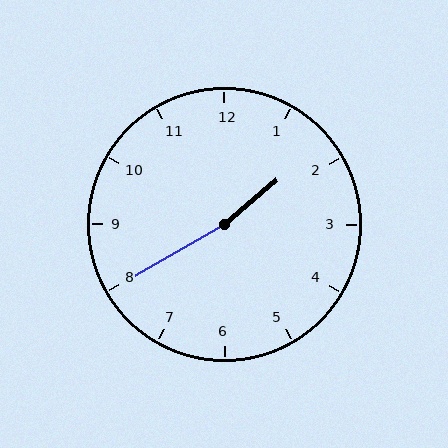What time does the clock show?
1:40.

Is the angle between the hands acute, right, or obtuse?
It is obtuse.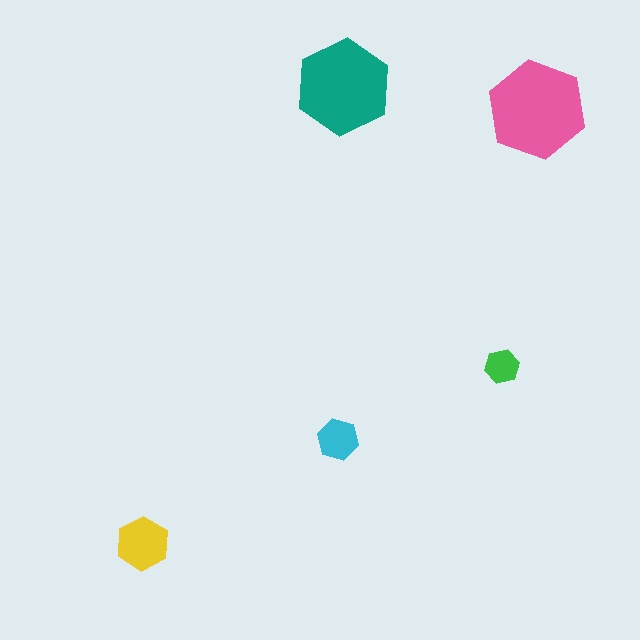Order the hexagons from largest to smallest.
the pink one, the teal one, the yellow one, the cyan one, the green one.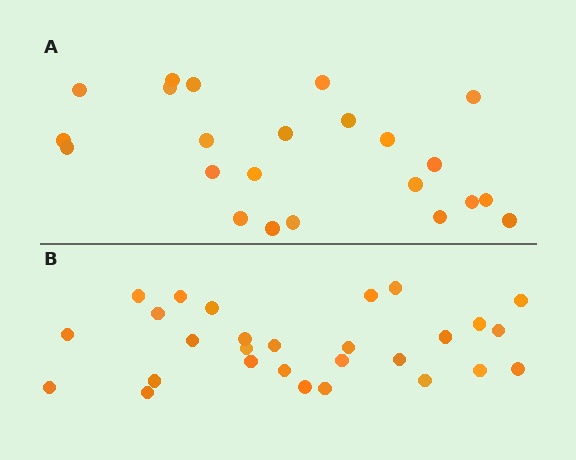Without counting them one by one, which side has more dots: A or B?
Region B (the bottom region) has more dots.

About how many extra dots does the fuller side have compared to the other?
Region B has about 5 more dots than region A.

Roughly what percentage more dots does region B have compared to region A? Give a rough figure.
About 20% more.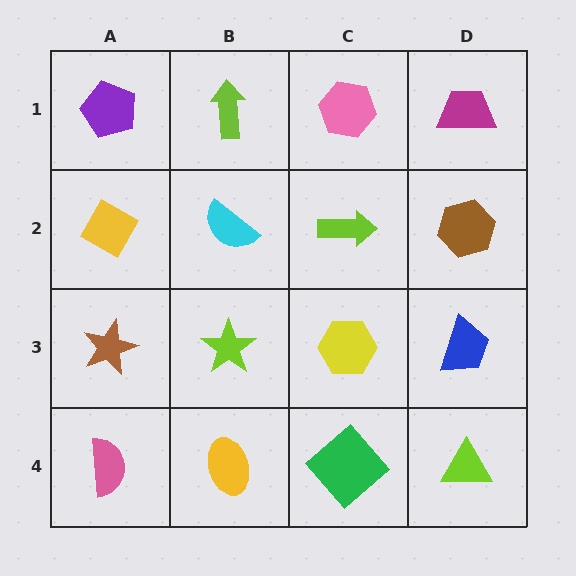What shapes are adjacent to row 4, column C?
A yellow hexagon (row 3, column C), a yellow ellipse (row 4, column B), a lime triangle (row 4, column D).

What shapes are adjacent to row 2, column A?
A purple pentagon (row 1, column A), a brown star (row 3, column A), a cyan semicircle (row 2, column B).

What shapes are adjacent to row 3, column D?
A brown hexagon (row 2, column D), a lime triangle (row 4, column D), a yellow hexagon (row 3, column C).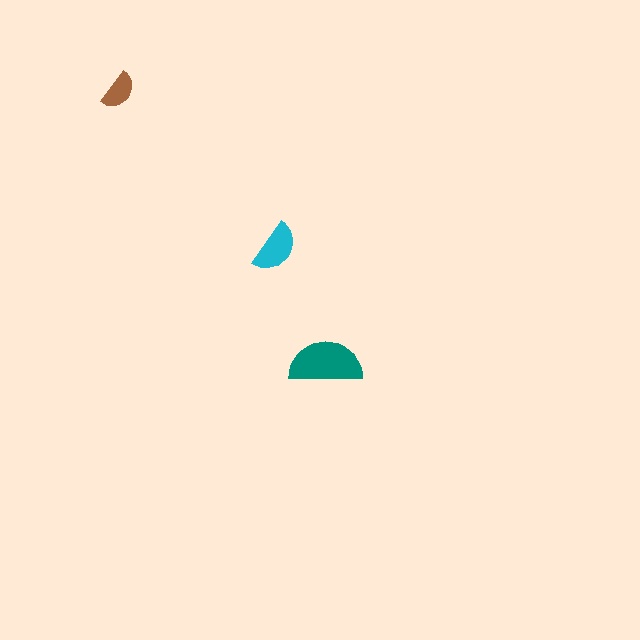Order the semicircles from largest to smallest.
the teal one, the cyan one, the brown one.